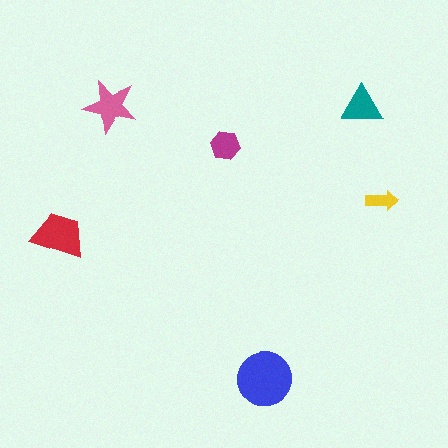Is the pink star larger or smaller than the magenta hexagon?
Larger.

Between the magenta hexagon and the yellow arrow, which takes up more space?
The magenta hexagon.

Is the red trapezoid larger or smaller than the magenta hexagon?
Larger.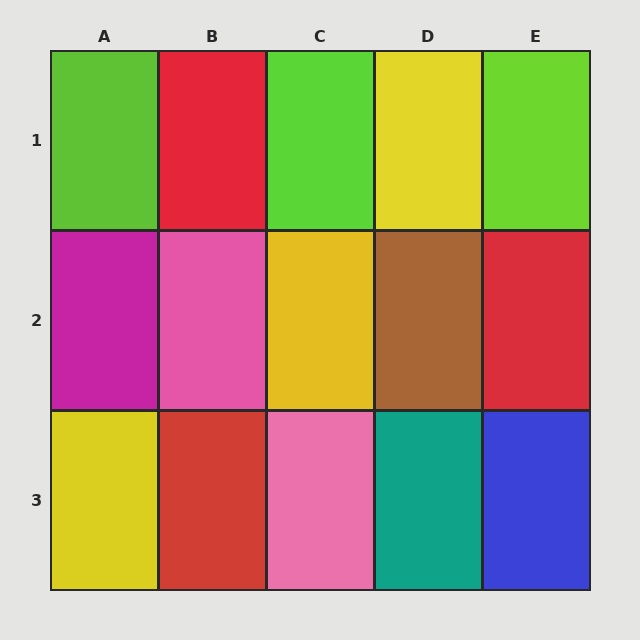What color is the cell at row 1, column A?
Lime.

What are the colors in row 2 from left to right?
Magenta, pink, yellow, brown, red.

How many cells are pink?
2 cells are pink.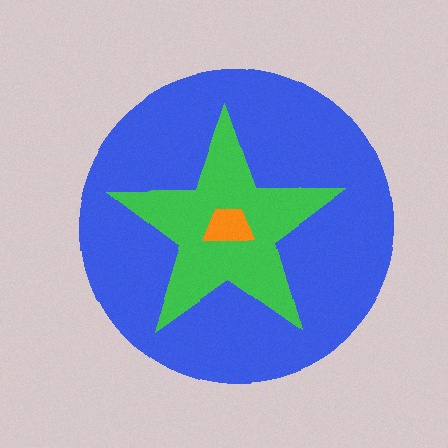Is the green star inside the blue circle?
Yes.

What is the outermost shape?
The blue circle.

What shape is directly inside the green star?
The orange trapezoid.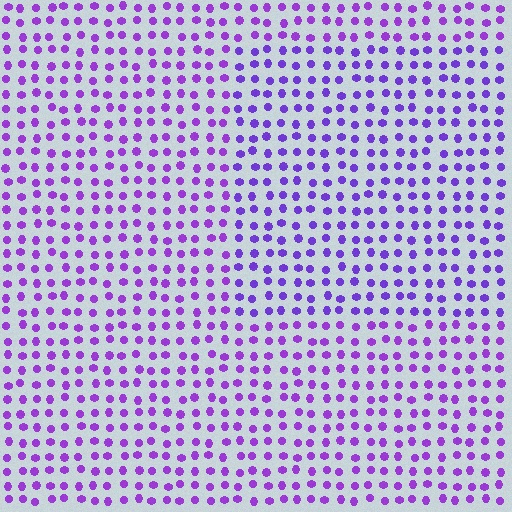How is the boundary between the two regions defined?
The boundary is defined purely by a slight shift in hue (about 17 degrees). Spacing, size, and orientation are identical on both sides.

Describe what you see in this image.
The image is filled with small purple elements in a uniform arrangement. A rectangle-shaped region is visible where the elements are tinted to a slightly different hue, forming a subtle color boundary.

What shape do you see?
I see a rectangle.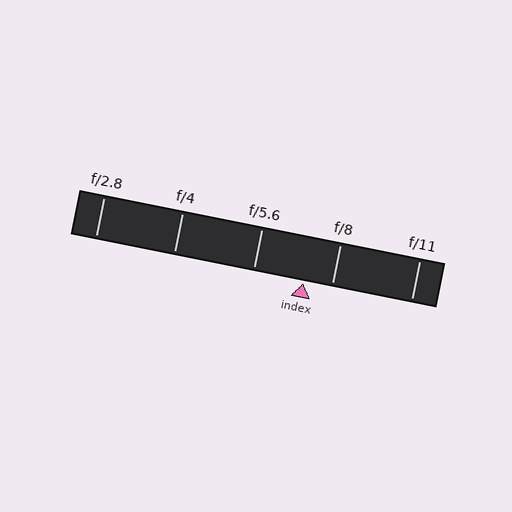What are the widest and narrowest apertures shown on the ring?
The widest aperture shown is f/2.8 and the narrowest is f/11.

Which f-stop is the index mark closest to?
The index mark is closest to f/8.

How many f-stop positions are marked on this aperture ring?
There are 5 f-stop positions marked.